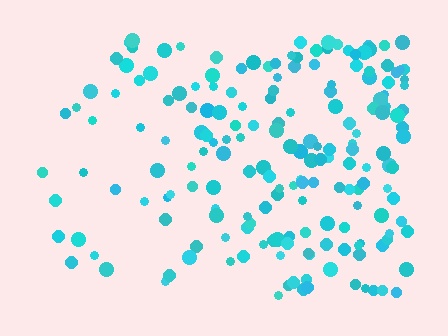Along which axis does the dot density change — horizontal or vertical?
Horizontal.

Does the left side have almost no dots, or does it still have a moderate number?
Still a moderate number, just noticeably fewer than the right.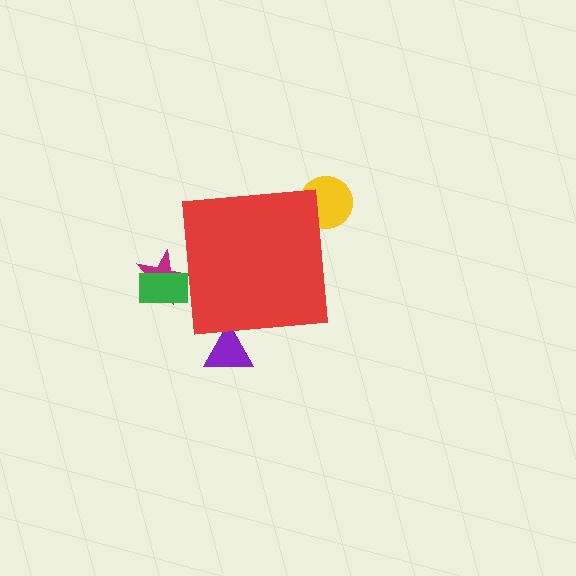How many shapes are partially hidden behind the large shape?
4 shapes are partially hidden.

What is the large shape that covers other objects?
A red square.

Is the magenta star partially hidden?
Yes, the magenta star is partially hidden behind the red square.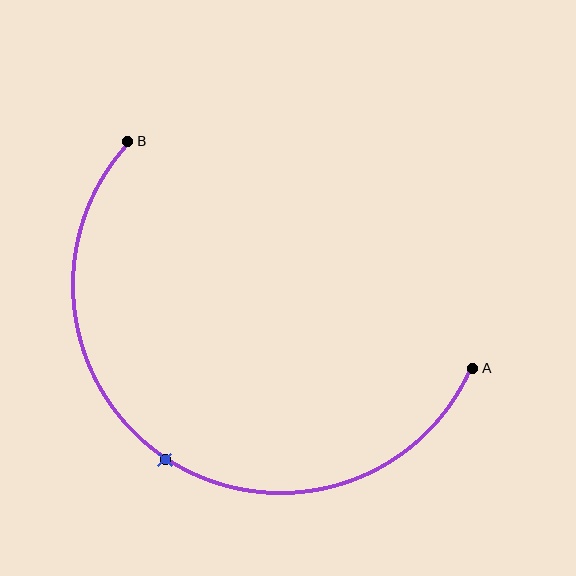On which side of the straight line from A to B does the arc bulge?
The arc bulges below the straight line connecting A and B.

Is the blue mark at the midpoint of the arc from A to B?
Yes. The blue mark lies on the arc at equal arc-length from both A and B — it is the arc midpoint.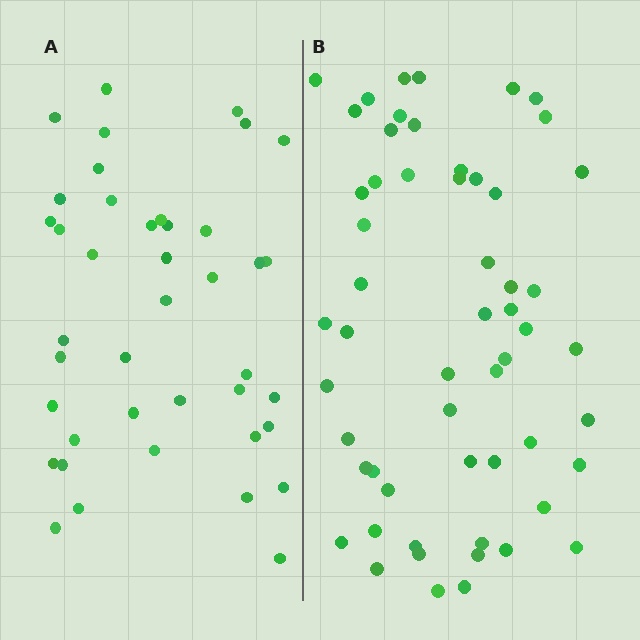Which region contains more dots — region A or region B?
Region B (the right region) has more dots.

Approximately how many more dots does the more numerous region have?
Region B has approximately 15 more dots than region A.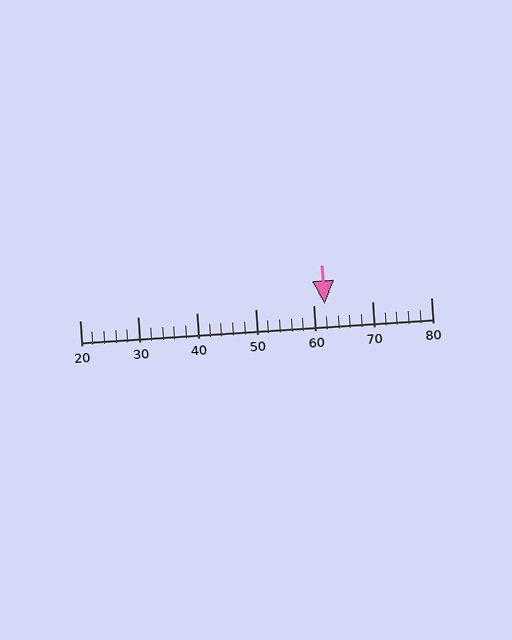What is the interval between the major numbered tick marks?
The major tick marks are spaced 10 units apart.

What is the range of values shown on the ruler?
The ruler shows values from 20 to 80.